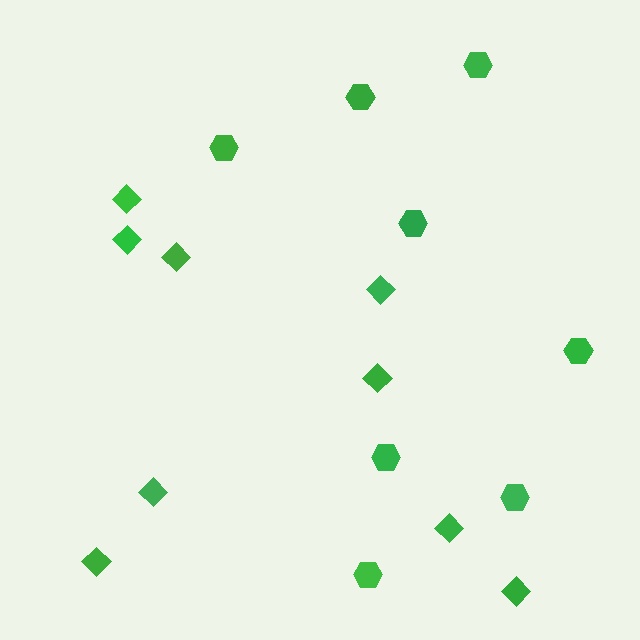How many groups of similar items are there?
There are 2 groups: one group of diamonds (9) and one group of hexagons (8).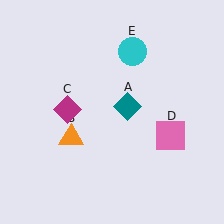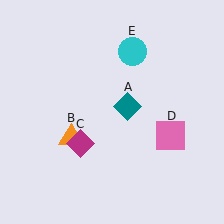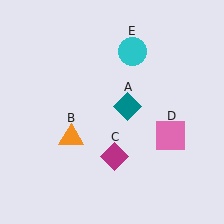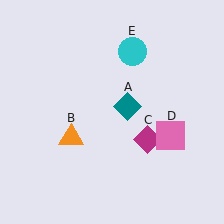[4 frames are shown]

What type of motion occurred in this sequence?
The magenta diamond (object C) rotated counterclockwise around the center of the scene.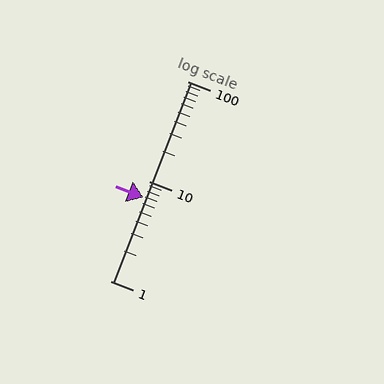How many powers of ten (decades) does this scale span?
The scale spans 2 decades, from 1 to 100.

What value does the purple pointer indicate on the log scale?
The pointer indicates approximately 6.8.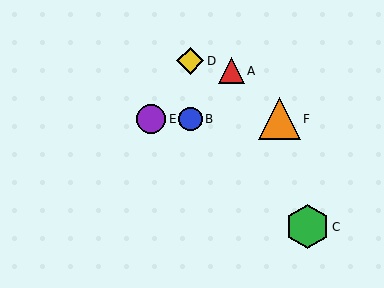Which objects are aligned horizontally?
Objects B, E, F are aligned horizontally.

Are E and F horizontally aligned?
Yes, both are at y≈119.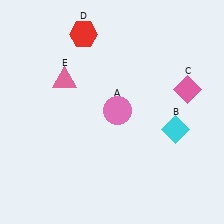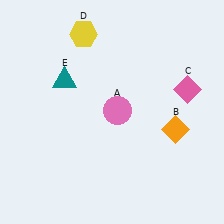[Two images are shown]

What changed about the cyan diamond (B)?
In Image 1, B is cyan. In Image 2, it changed to orange.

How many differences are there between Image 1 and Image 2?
There are 3 differences between the two images.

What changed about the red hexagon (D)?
In Image 1, D is red. In Image 2, it changed to yellow.